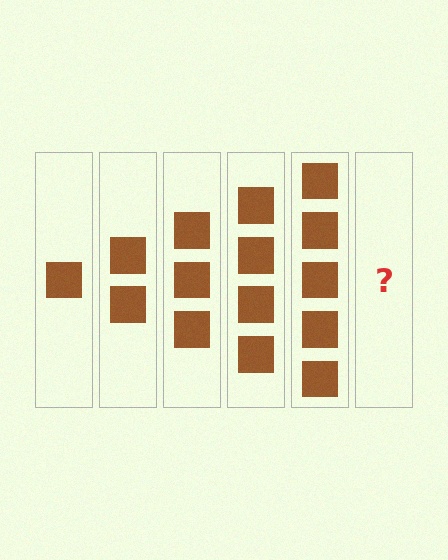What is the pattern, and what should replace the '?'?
The pattern is that each step adds one more square. The '?' should be 6 squares.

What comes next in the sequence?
The next element should be 6 squares.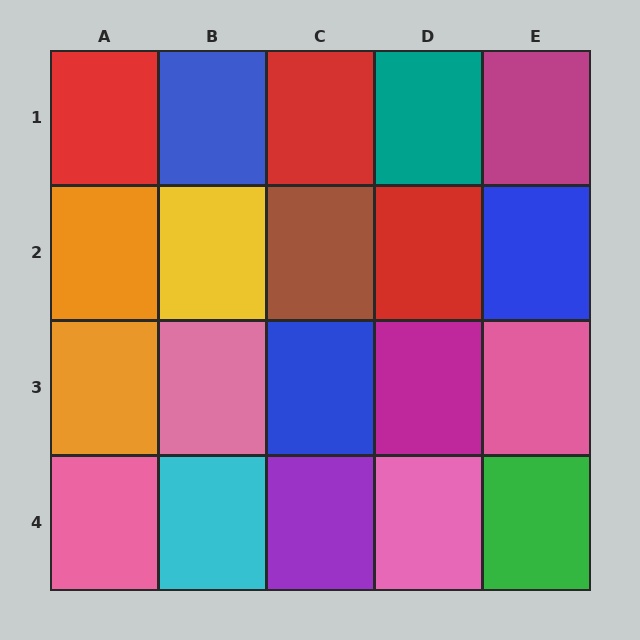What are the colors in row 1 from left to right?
Red, blue, red, teal, magenta.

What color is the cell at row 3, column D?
Magenta.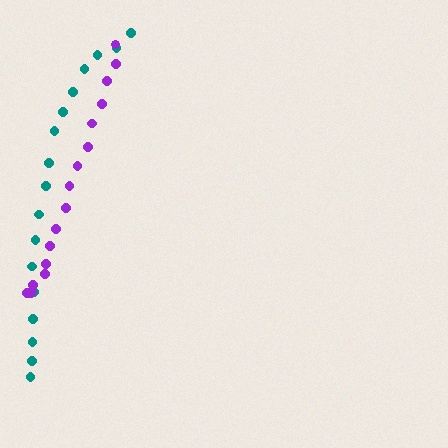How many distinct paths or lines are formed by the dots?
There are 2 distinct paths.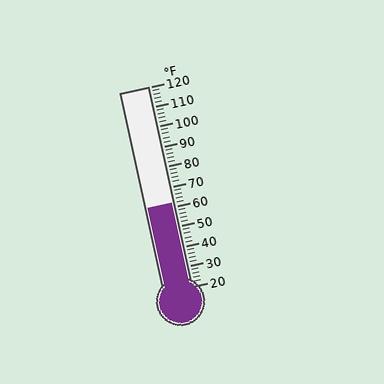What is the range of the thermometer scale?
The thermometer scale ranges from 20°F to 120°F.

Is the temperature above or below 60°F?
The temperature is above 60°F.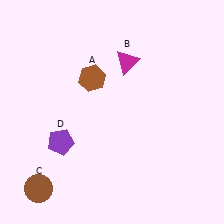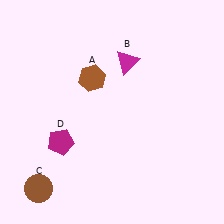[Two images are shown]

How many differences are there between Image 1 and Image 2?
There is 1 difference between the two images.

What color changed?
The pentagon (D) changed from purple in Image 1 to magenta in Image 2.